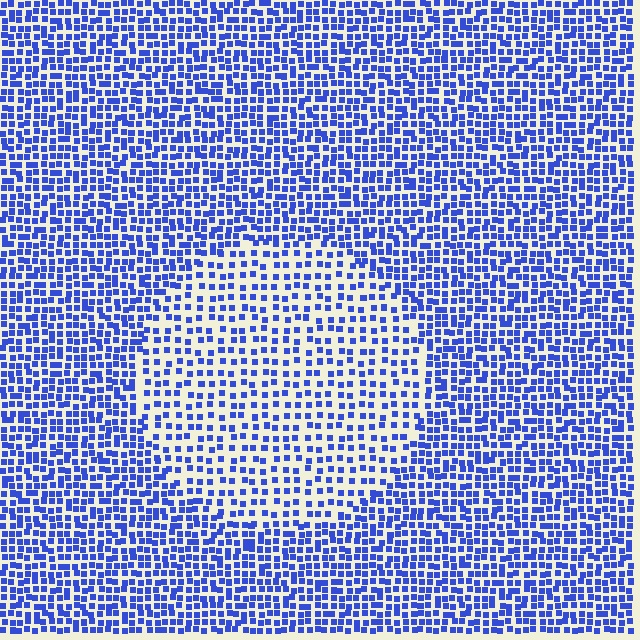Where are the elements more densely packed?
The elements are more densely packed outside the circle boundary.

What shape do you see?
I see a circle.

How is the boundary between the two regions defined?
The boundary is defined by a change in element density (approximately 1.8x ratio). All elements are the same color, size, and shape.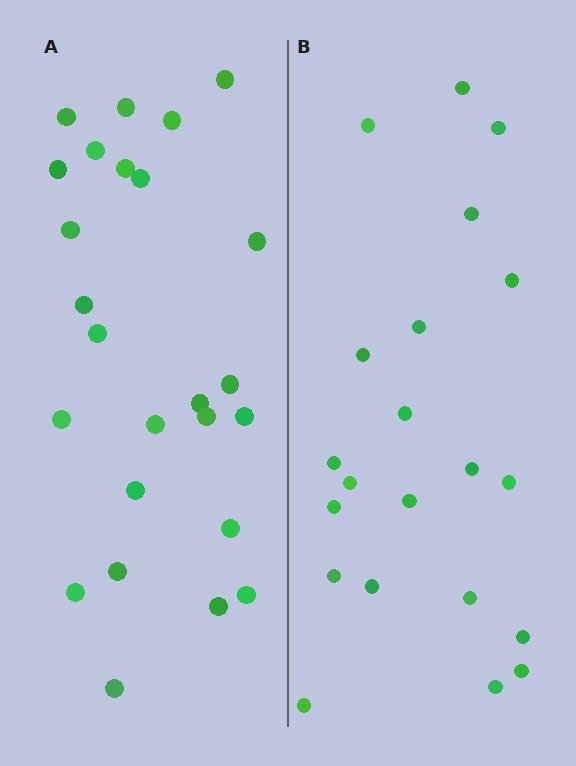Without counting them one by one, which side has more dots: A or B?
Region A (the left region) has more dots.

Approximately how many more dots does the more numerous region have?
Region A has about 4 more dots than region B.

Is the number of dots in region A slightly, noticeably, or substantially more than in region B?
Region A has only slightly more — the two regions are fairly close. The ratio is roughly 1.2 to 1.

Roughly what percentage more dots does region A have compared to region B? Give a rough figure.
About 20% more.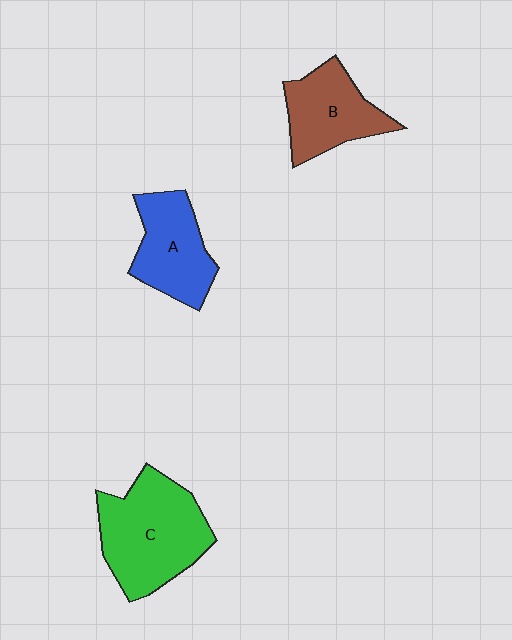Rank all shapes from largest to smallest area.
From largest to smallest: C (green), A (blue), B (brown).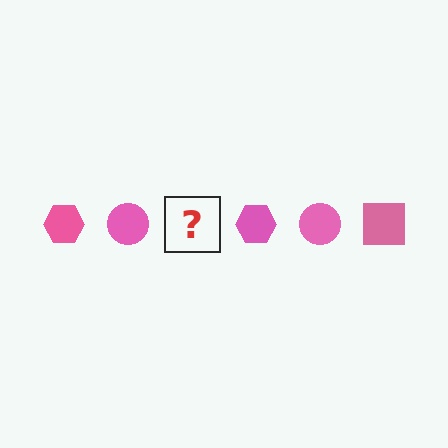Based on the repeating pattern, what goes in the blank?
The blank should be a pink square.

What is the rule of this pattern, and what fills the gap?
The rule is that the pattern cycles through hexagon, circle, square shapes in pink. The gap should be filled with a pink square.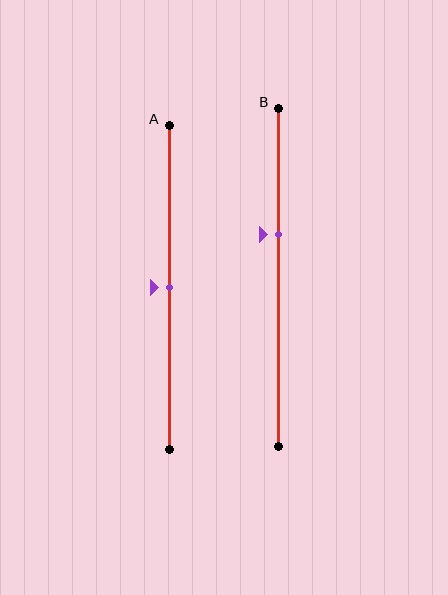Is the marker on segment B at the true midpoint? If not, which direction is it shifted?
No, the marker on segment B is shifted upward by about 13% of the segment length.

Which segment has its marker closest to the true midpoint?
Segment A has its marker closest to the true midpoint.